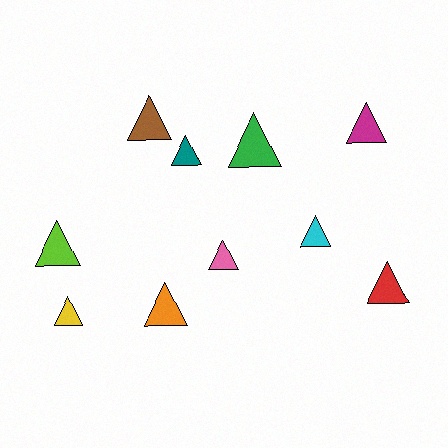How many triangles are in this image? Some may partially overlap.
There are 10 triangles.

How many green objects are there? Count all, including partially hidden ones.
There is 1 green object.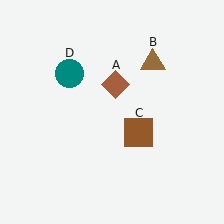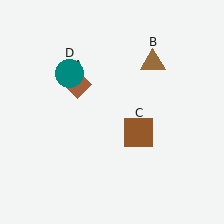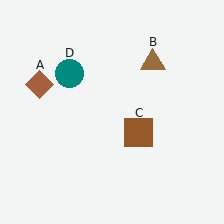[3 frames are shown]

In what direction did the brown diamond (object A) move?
The brown diamond (object A) moved left.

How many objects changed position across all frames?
1 object changed position: brown diamond (object A).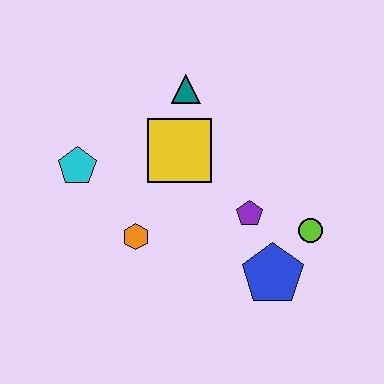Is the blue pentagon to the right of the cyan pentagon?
Yes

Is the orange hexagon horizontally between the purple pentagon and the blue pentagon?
No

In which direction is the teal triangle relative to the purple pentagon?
The teal triangle is above the purple pentagon.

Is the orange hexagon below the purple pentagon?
Yes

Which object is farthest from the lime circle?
The cyan pentagon is farthest from the lime circle.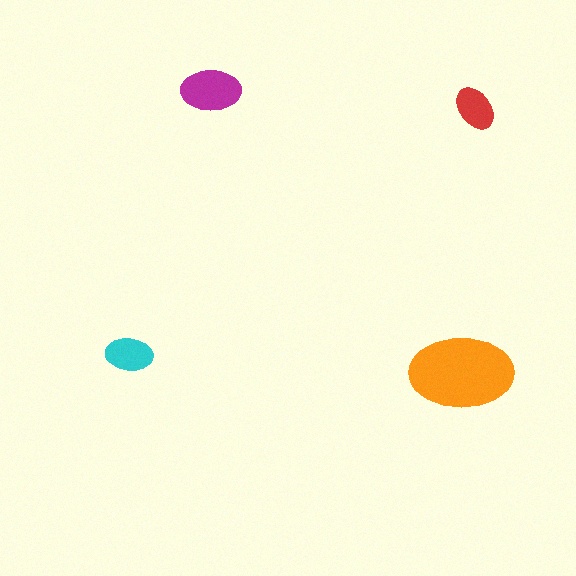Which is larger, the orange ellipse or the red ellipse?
The orange one.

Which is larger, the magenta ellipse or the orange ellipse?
The orange one.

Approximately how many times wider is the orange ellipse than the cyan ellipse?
About 2 times wider.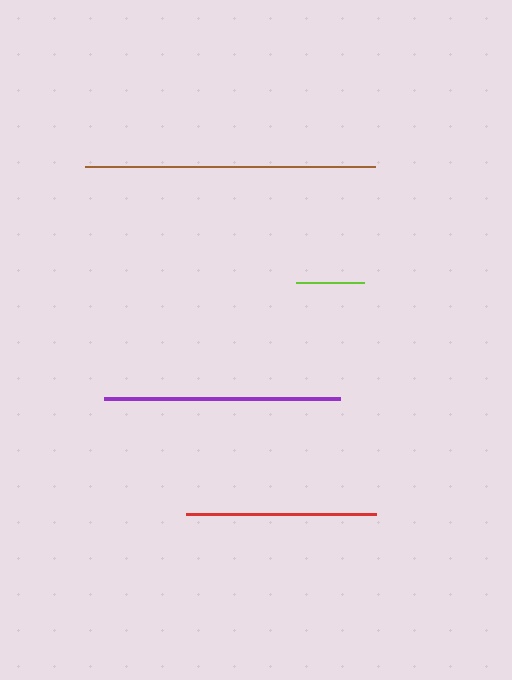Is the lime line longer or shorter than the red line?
The red line is longer than the lime line.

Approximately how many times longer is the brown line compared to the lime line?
The brown line is approximately 4.2 times the length of the lime line.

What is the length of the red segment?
The red segment is approximately 190 pixels long.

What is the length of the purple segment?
The purple segment is approximately 237 pixels long.